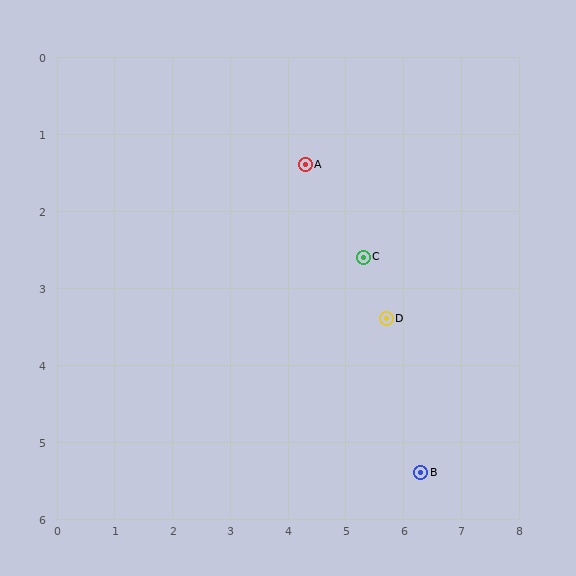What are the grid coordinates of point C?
Point C is at approximately (5.3, 2.6).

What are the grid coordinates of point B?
Point B is at approximately (6.3, 5.4).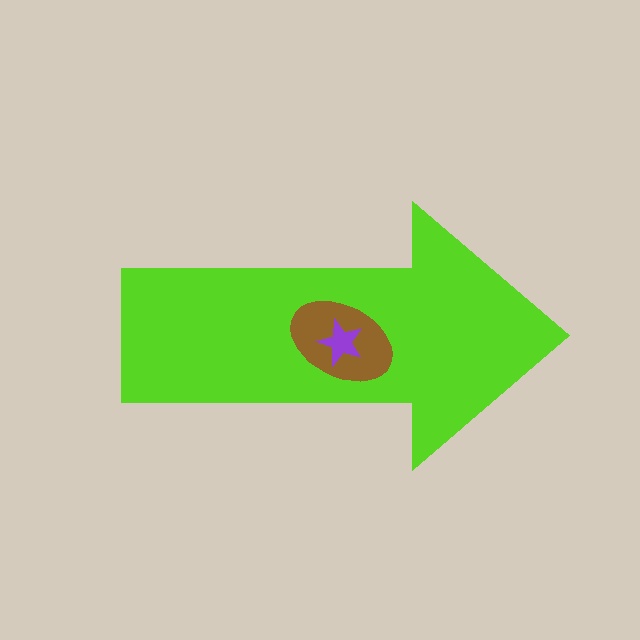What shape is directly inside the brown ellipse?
The purple star.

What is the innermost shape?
The purple star.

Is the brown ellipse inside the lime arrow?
Yes.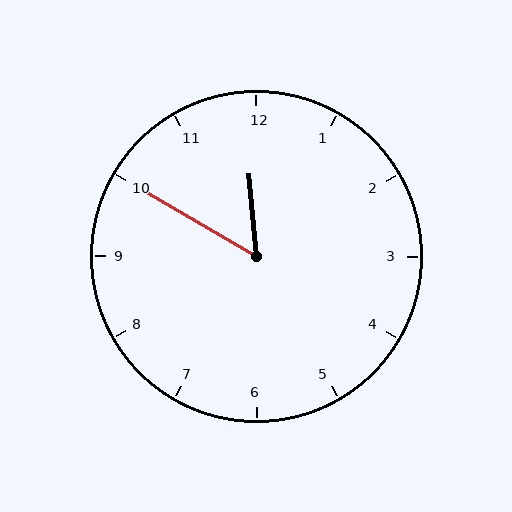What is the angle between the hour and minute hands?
Approximately 55 degrees.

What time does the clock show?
11:50.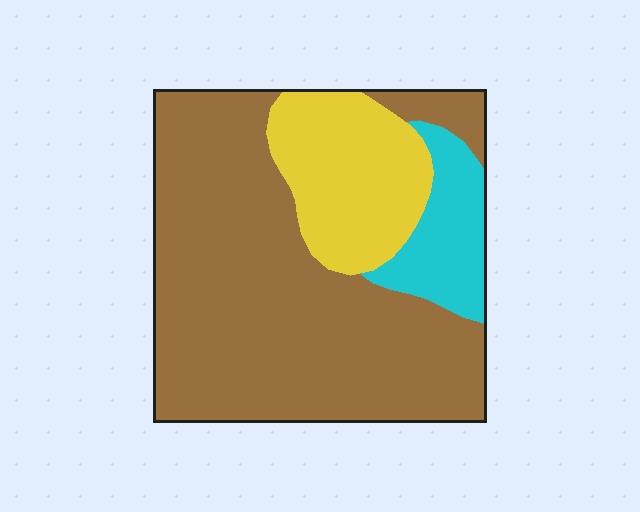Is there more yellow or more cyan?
Yellow.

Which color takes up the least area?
Cyan, at roughly 10%.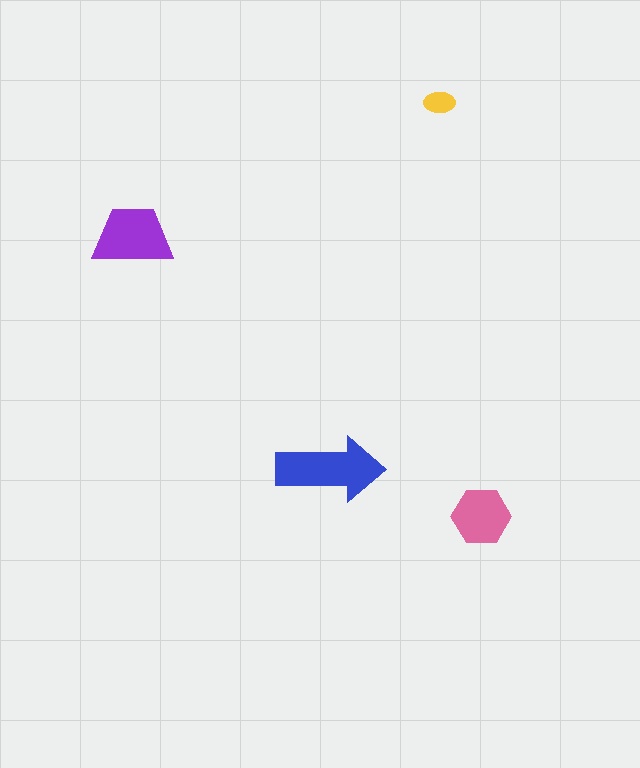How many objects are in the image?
There are 4 objects in the image.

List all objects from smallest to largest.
The yellow ellipse, the pink hexagon, the purple trapezoid, the blue arrow.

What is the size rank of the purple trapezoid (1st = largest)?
2nd.